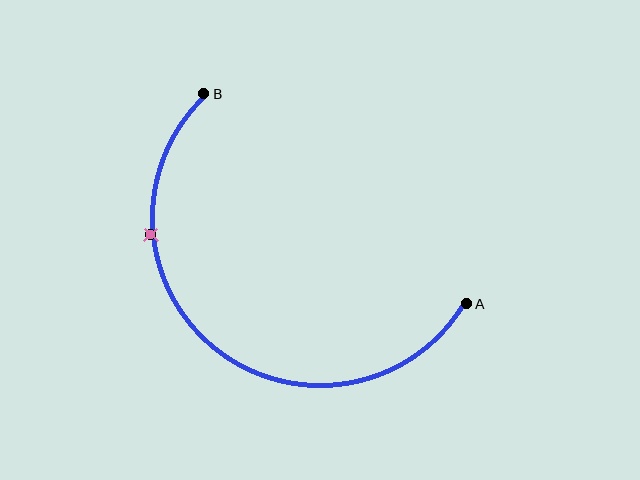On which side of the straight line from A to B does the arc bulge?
The arc bulges below and to the left of the straight line connecting A and B.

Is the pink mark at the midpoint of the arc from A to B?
No. The pink mark lies on the arc but is closer to endpoint B. The arc midpoint would be at the point on the curve equidistant along the arc from both A and B.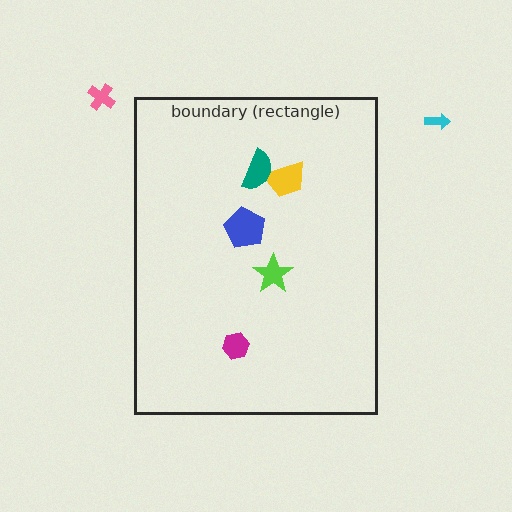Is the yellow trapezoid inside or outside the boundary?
Inside.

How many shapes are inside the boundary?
5 inside, 2 outside.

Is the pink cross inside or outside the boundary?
Outside.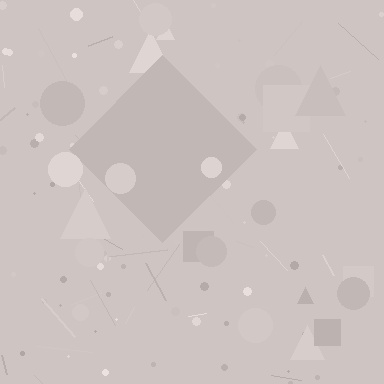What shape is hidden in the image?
A diamond is hidden in the image.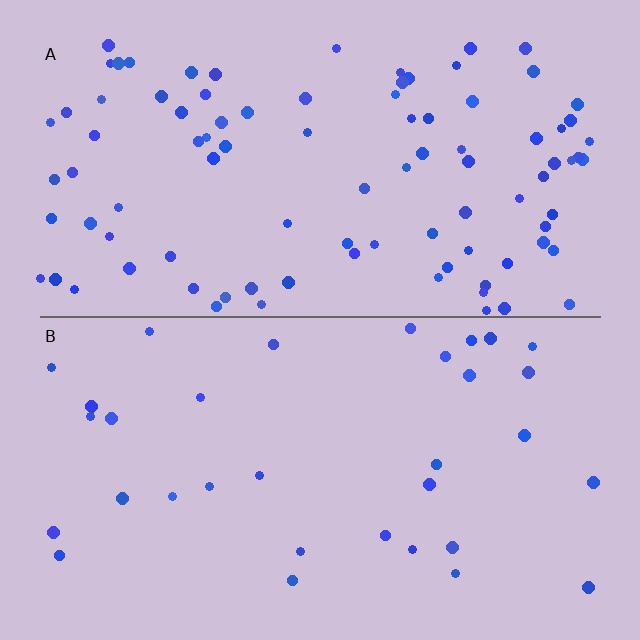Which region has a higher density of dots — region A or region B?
A (the top).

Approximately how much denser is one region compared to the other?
Approximately 2.8× — region A over region B.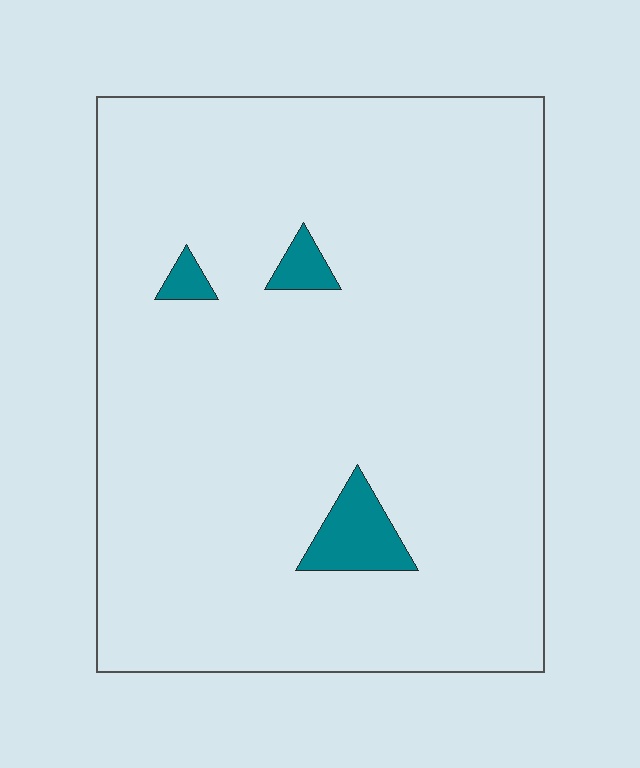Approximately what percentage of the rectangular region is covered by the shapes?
Approximately 5%.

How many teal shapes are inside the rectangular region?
3.